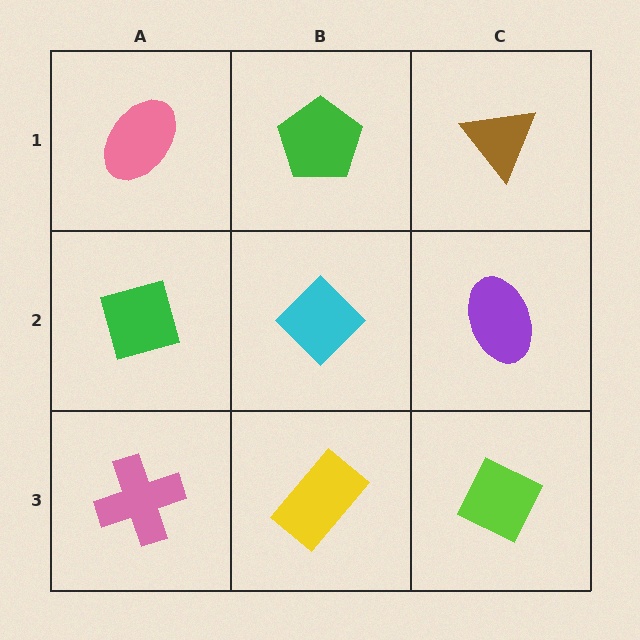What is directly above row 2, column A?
A pink ellipse.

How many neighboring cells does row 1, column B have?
3.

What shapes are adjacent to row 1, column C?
A purple ellipse (row 2, column C), a green pentagon (row 1, column B).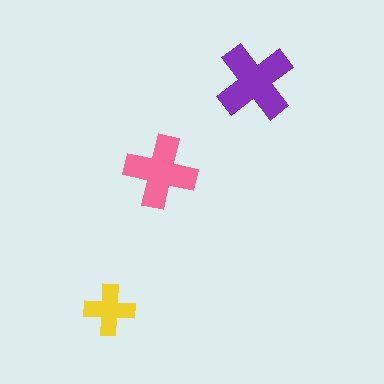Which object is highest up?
The purple cross is topmost.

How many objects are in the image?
There are 3 objects in the image.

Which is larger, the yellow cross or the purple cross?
The purple one.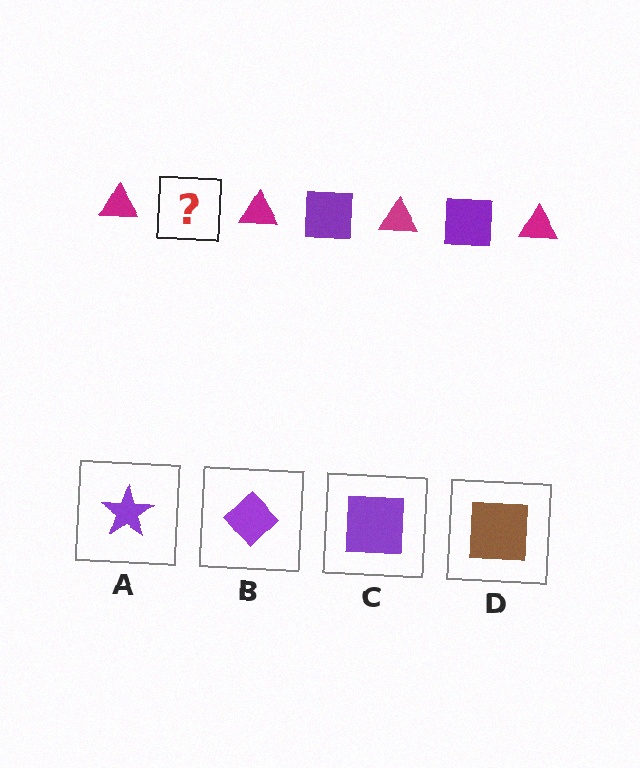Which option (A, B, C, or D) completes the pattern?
C.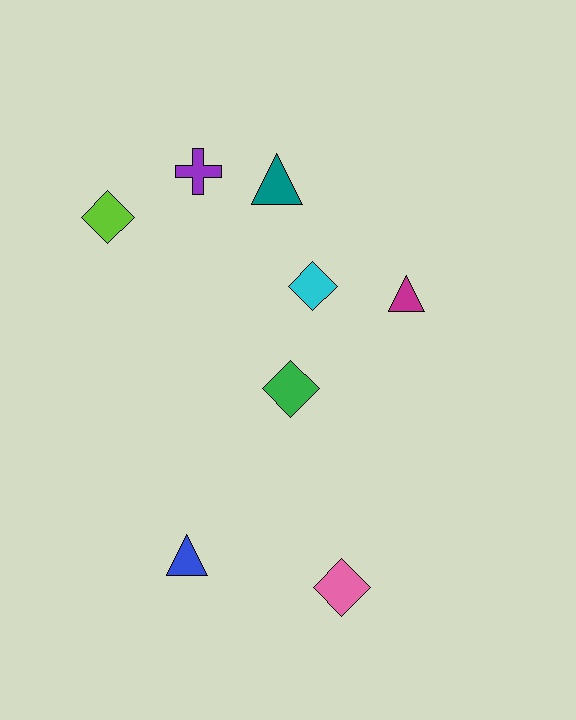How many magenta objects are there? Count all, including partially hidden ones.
There is 1 magenta object.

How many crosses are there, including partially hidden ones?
There is 1 cross.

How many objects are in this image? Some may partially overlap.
There are 8 objects.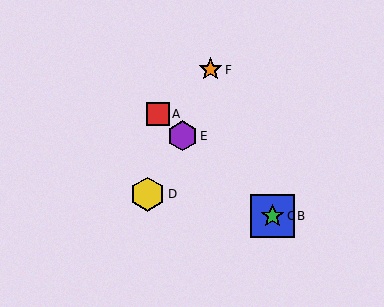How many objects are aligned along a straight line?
4 objects (A, B, C, E) are aligned along a straight line.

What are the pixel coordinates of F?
Object F is at (210, 70).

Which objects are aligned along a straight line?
Objects A, B, C, E are aligned along a straight line.